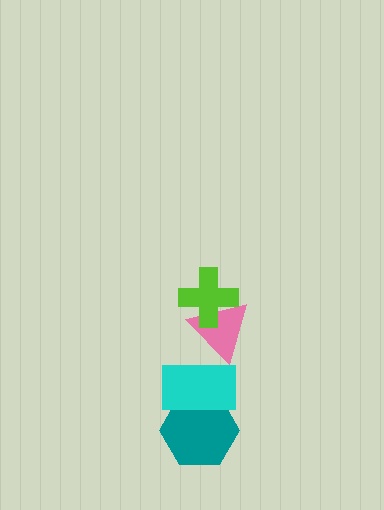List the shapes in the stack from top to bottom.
From top to bottom: the lime cross, the pink triangle, the cyan rectangle, the teal hexagon.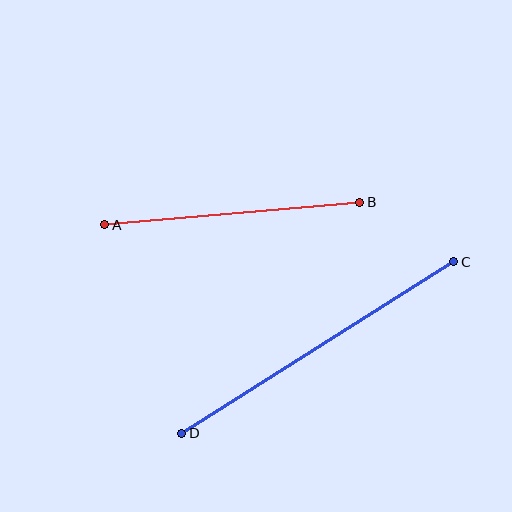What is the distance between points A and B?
The distance is approximately 256 pixels.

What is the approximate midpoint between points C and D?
The midpoint is at approximately (318, 347) pixels.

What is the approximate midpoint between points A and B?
The midpoint is at approximately (232, 213) pixels.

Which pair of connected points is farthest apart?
Points C and D are farthest apart.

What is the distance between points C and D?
The distance is approximately 321 pixels.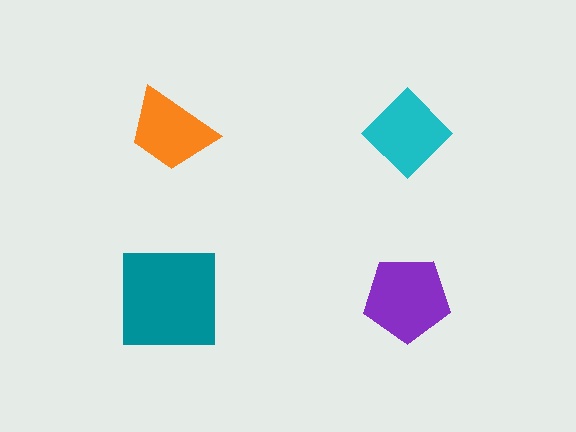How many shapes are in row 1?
2 shapes.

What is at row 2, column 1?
A teal square.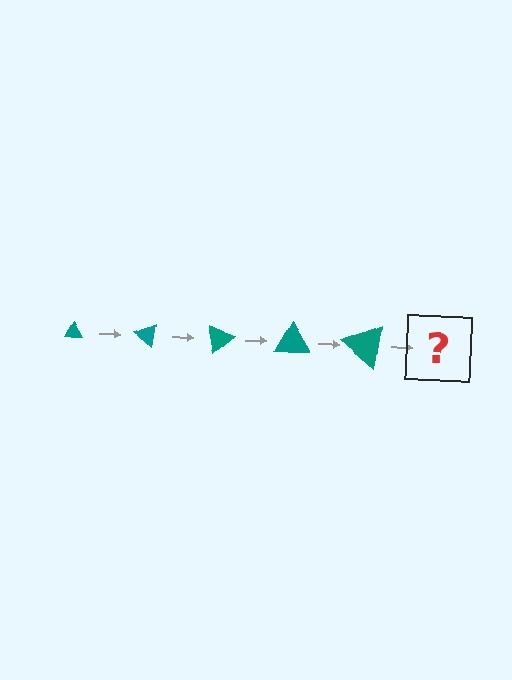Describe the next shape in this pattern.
It should be a triangle, larger than the previous one and rotated 200 degrees from the start.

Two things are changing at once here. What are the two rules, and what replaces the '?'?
The two rules are that the triangle grows larger each step and it rotates 40 degrees each step. The '?' should be a triangle, larger than the previous one and rotated 200 degrees from the start.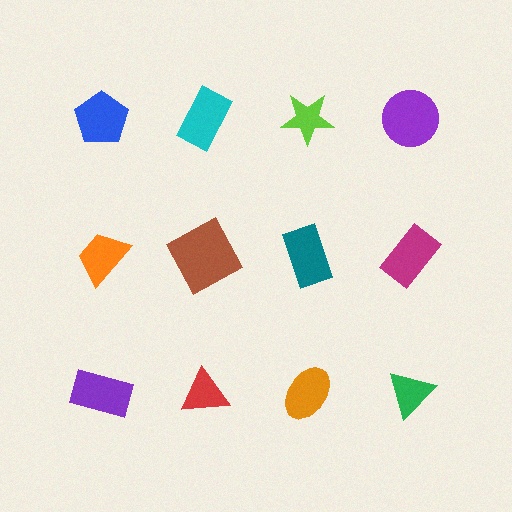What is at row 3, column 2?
A red triangle.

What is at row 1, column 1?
A blue pentagon.